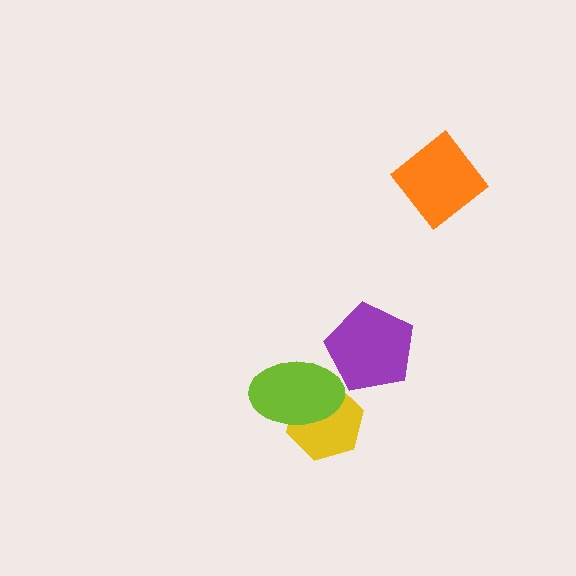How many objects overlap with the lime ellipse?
1 object overlaps with the lime ellipse.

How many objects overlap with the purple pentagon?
0 objects overlap with the purple pentagon.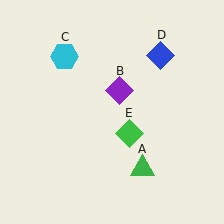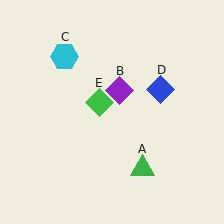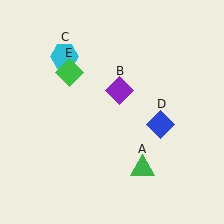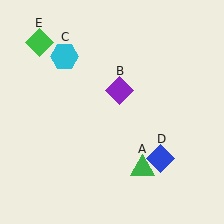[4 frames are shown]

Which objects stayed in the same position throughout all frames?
Green triangle (object A) and purple diamond (object B) and cyan hexagon (object C) remained stationary.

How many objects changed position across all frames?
2 objects changed position: blue diamond (object D), green diamond (object E).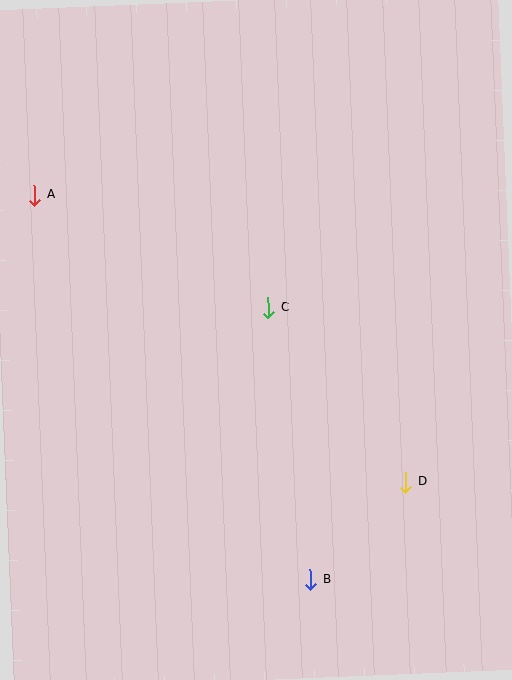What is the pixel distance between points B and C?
The distance between B and C is 275 pixels.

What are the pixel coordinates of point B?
Point B is at (311, 580).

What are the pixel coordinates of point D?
Point D is at (406, 482).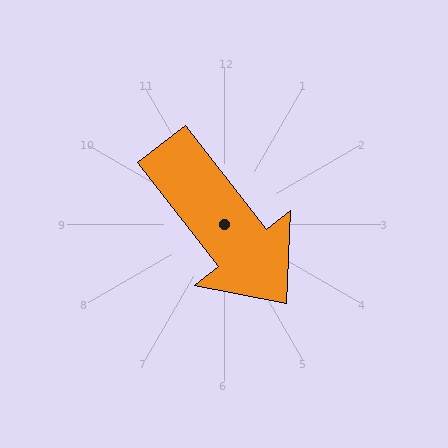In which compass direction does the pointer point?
Southeast.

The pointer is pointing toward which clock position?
Roughly 5 o'clock.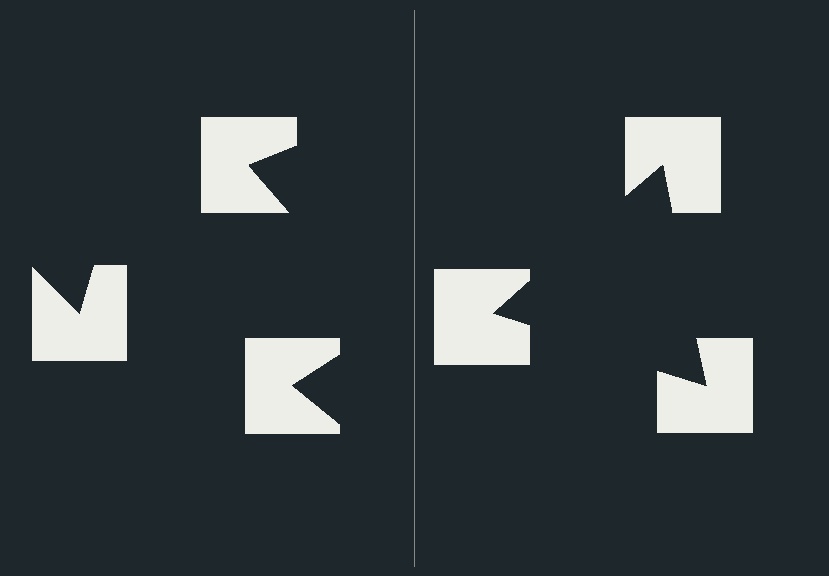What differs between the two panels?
The notched squares are positioned identically on both sides; only the wedge orientations differ. On the right they align to a triangle; on the left they are misaligned.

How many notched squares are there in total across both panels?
6 — 3 on each side.